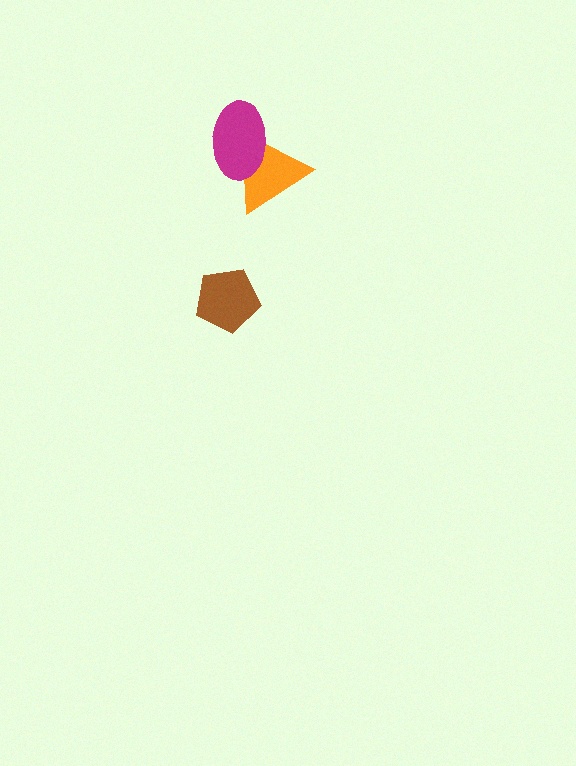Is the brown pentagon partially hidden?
No, no other shape covers it.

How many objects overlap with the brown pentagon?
0 objects overlap with the brown pentagon.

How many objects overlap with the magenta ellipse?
1 object overlaps with the magenta ellipse.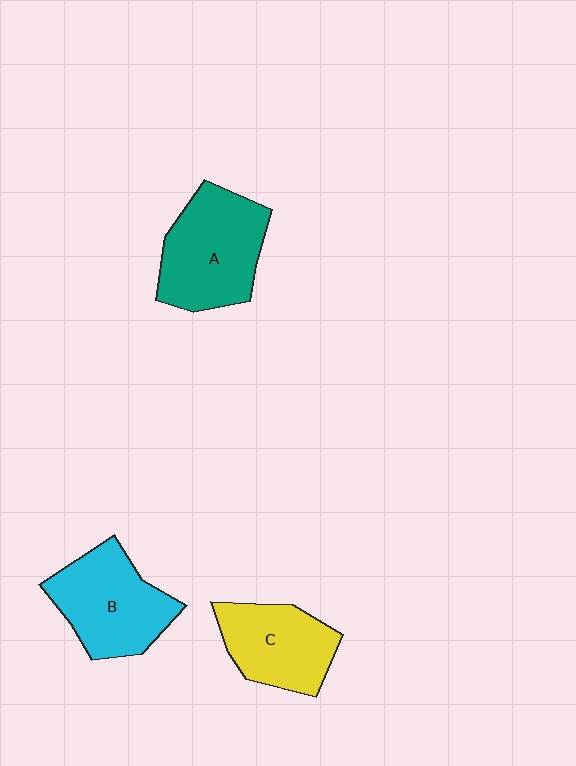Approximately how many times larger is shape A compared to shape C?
Approximately 1.3 times.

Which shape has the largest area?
Shape A (teal).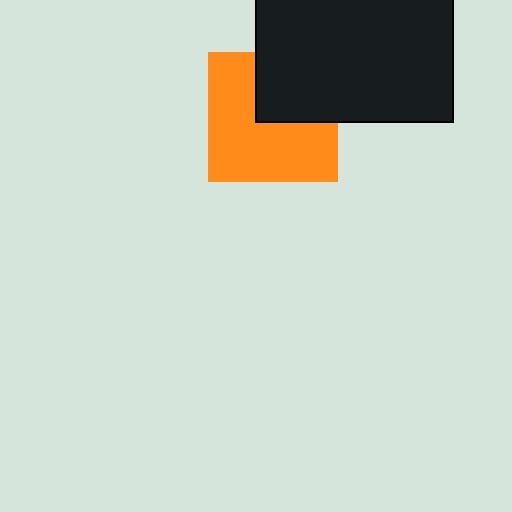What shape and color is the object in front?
The object in front is a black rectangle.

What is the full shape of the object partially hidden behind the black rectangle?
The partially hidden object is an orange square.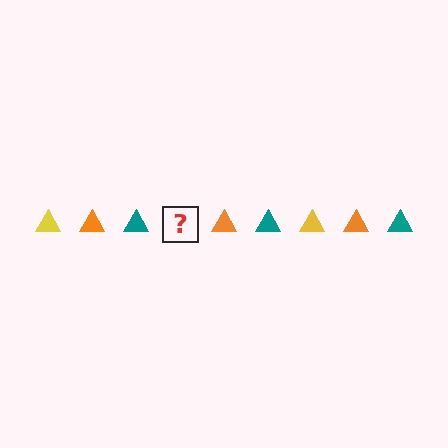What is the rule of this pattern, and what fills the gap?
The rule is that the pattern cycles through yellow, orange, teal triangles. The gap should be filled with a yellow triangle.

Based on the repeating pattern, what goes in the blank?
The blank should be a yellow triangle.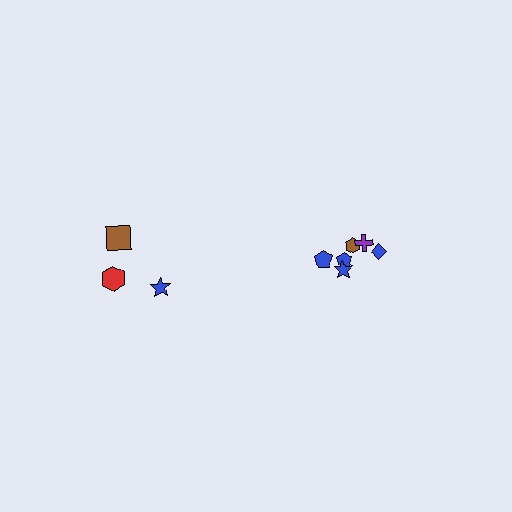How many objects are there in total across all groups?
There are 9 objects.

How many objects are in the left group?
There are 3 objects.